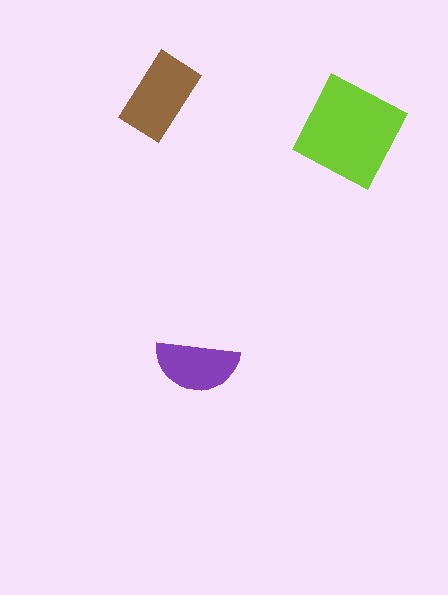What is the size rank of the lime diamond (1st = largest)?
1st.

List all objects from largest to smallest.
The lime diamond, the brown rectangle, the purple semicircle.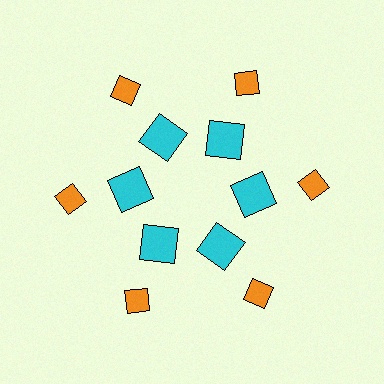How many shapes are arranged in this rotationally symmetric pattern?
There are 12 shapes, arranged in 6 groups of 2.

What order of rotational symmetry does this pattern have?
This pattern has 6-fold rotational symmetry.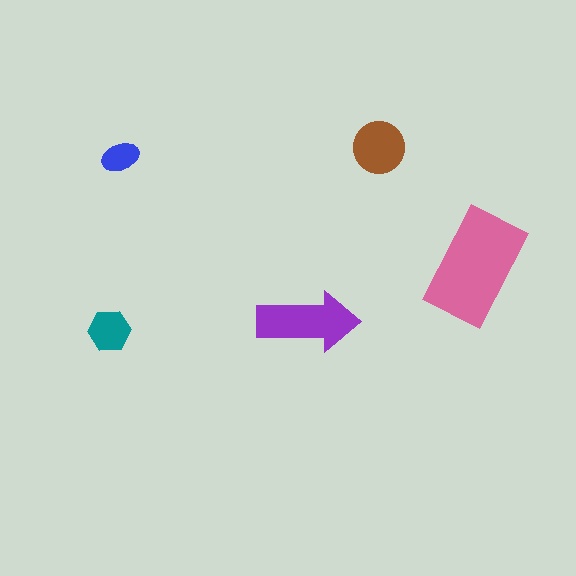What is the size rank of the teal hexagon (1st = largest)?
4th.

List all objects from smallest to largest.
The blue ellipse, the teal hexagon, the brown circle, the purple arrow, the pink rectangle.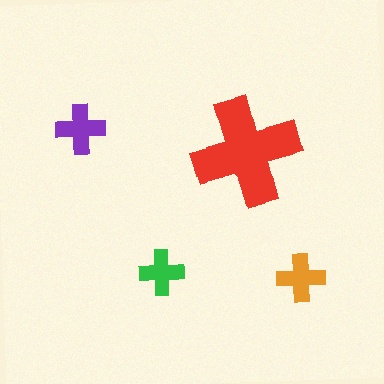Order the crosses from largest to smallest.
the red one, the purple one, the orange one, the green one.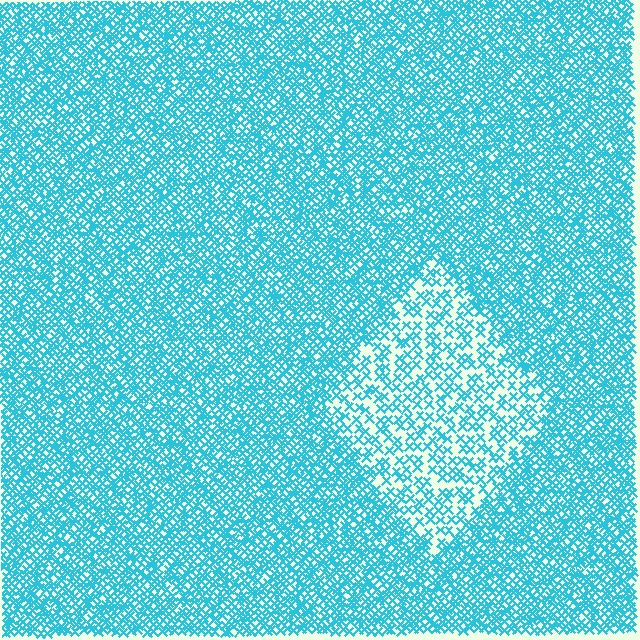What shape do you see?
I see a diamond.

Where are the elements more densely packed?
The elements are more densely packed outside the diamond boundary.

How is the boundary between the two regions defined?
The boundary is defined by a change in element density (approximately 2.2x ratio). All elements are the same color, size, and shape.